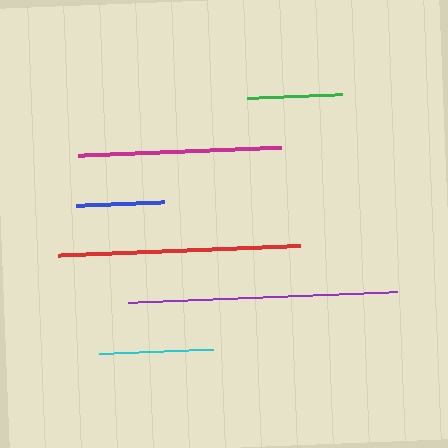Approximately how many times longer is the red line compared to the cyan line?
The red line is approximately 2.1 times the length of the cyan line.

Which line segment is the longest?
The purple line is the longest at approximately 269 pixels.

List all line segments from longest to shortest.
From longest to shortest: purple, red, magenta, cyan, green, blue.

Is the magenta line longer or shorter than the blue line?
The magenta line is longer than the blue line.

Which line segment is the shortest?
The blue line is the shortest at approximately 88 pixels.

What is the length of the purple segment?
The purple segment is approximately 269 pixels long.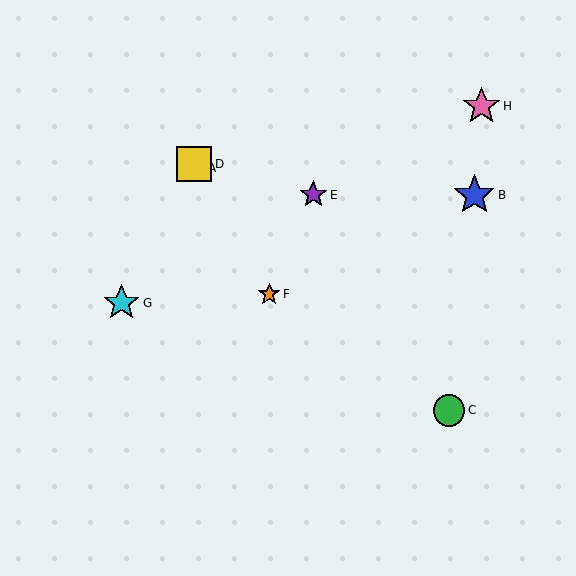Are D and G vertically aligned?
No, D is at x≈194 and G is at x≈122.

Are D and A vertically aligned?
Yes, both are at x≈194.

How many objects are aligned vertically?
2 objects (A, D) are aligned vertically.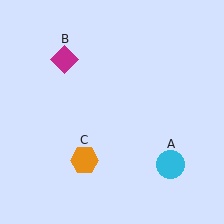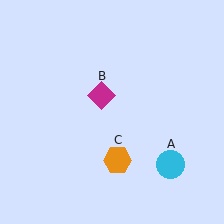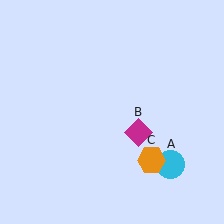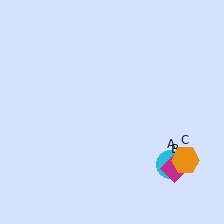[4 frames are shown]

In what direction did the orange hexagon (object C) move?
The orange hexagon (object C) moved right.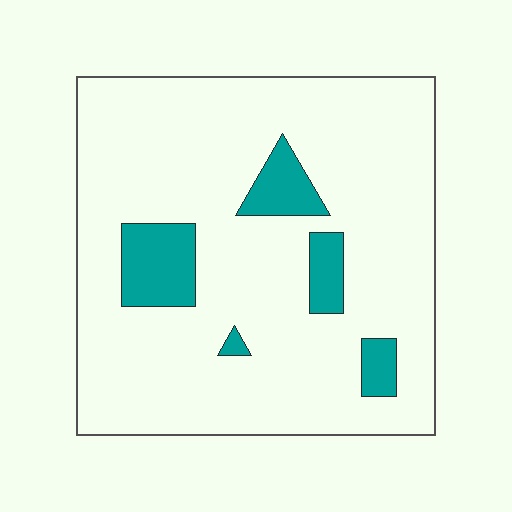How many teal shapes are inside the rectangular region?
5.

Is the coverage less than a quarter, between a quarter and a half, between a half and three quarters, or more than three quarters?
Less than a quarter.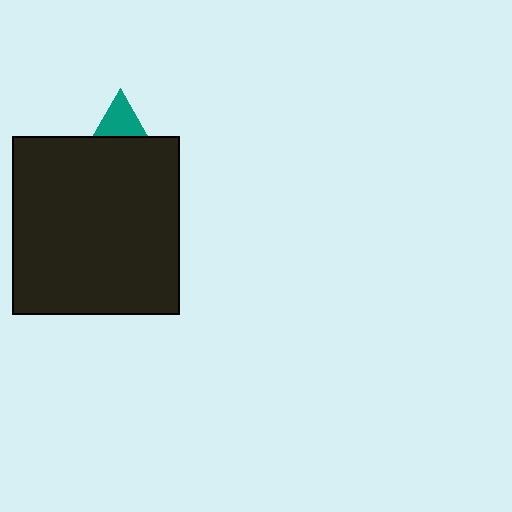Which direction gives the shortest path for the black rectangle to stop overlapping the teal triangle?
Moving down gives the shortest separation.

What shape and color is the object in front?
The object in front is a black rectangle.